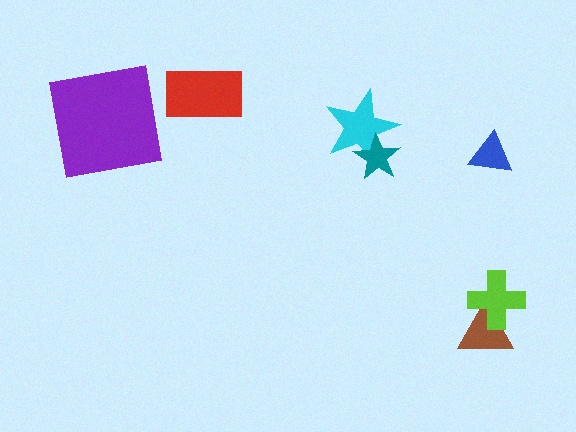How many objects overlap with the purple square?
0 objects overlap with the purple square.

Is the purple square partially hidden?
No, no other shape covers it.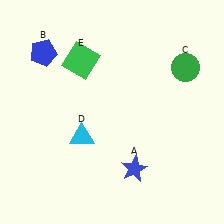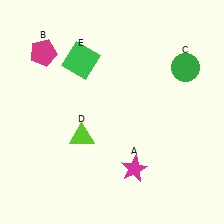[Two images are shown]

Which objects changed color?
A changed from blue to magenta. B changed from blue to magenta. D changed from cyan to lime.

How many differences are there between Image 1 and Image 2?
There are 3 differences between the two images.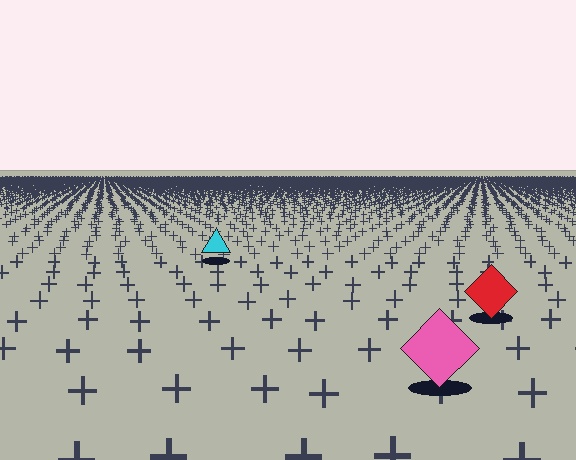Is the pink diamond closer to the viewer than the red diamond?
Yes. The pink diamond is closer — you can tell from the texture gradient: the ground texture is coarser near it.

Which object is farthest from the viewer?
The cyan triangle is farthest from the viewer. It appears smaller and the ground texture around it is denser.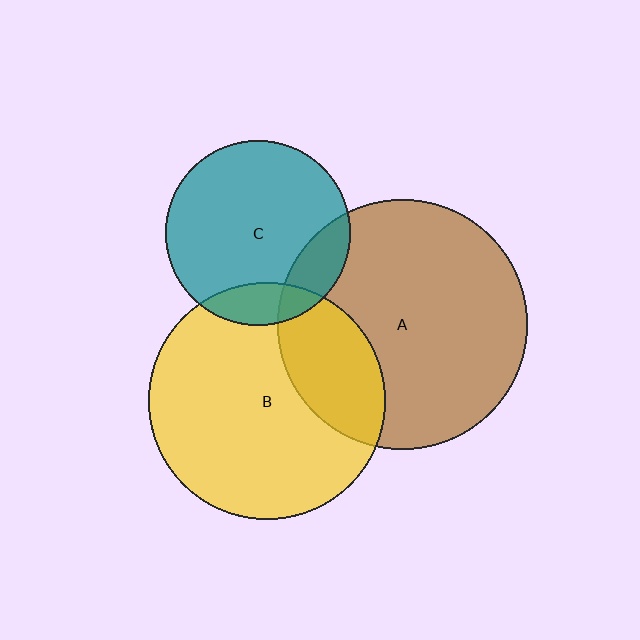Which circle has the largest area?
Circle A (brown).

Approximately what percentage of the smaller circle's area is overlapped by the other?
Approximately 15%.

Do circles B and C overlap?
Yes.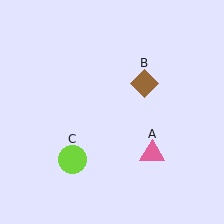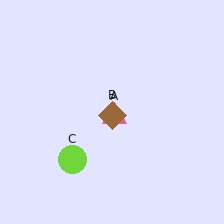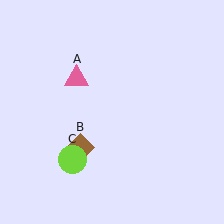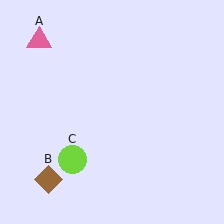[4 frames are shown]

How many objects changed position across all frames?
2 objects changed position: pink triangle (object A), brown diamond (object B).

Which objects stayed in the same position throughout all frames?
Lime circle (object C) remained stationary.